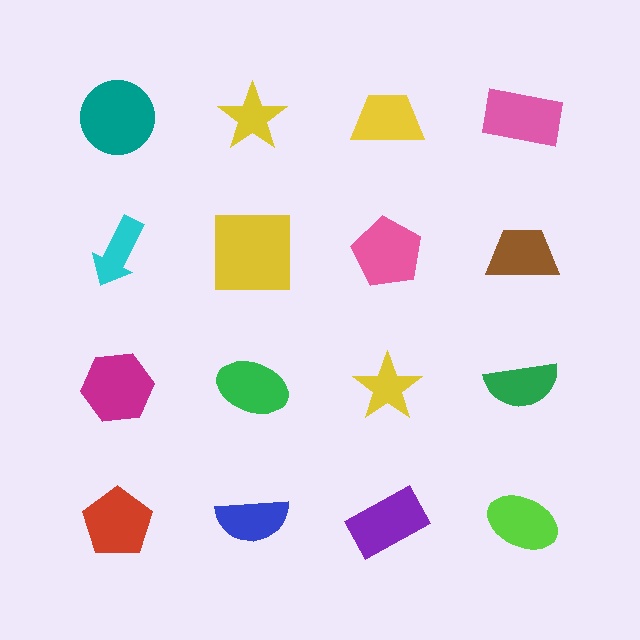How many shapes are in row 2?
4 shapes.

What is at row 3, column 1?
A magenta hexagon.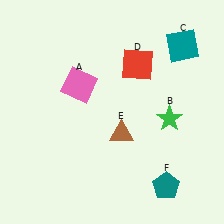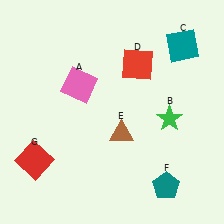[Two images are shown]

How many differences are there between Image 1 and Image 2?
There is 1 difference between the two images.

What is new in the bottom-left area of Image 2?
A red square (G) was added in the bottom-left area of Image 2.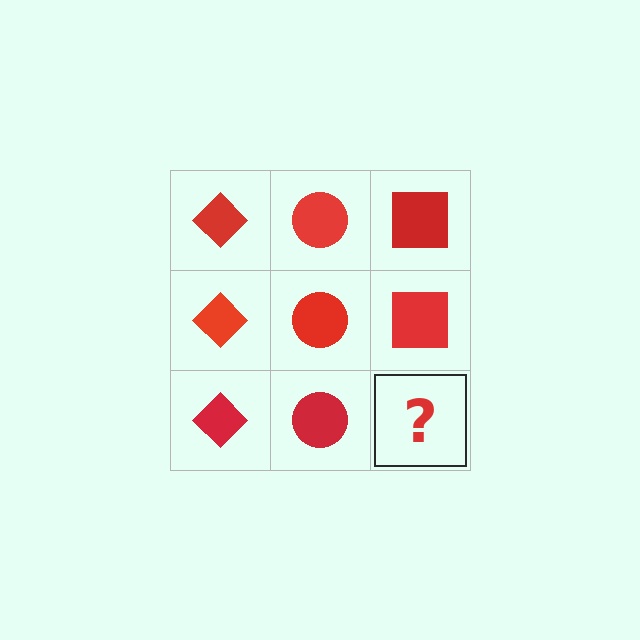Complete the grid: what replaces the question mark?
The question mark should be replaced with a red square.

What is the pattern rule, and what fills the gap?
The rule is that each column has a consistent shape. The gap should be filled with a red square.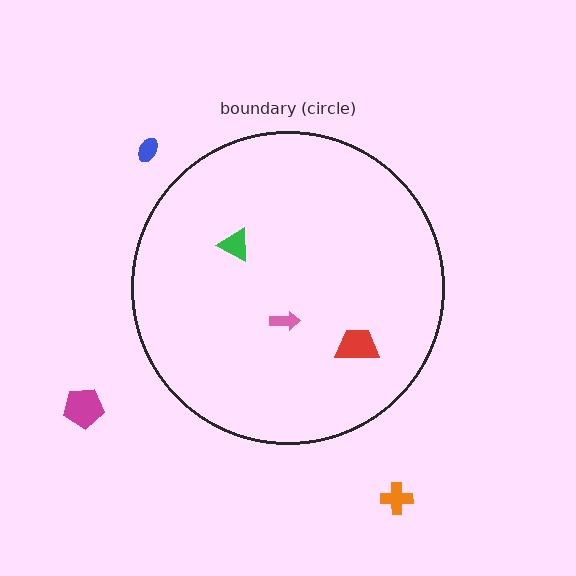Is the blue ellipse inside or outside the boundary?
Outside.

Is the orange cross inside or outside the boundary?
Outside.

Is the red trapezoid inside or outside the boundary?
Inside.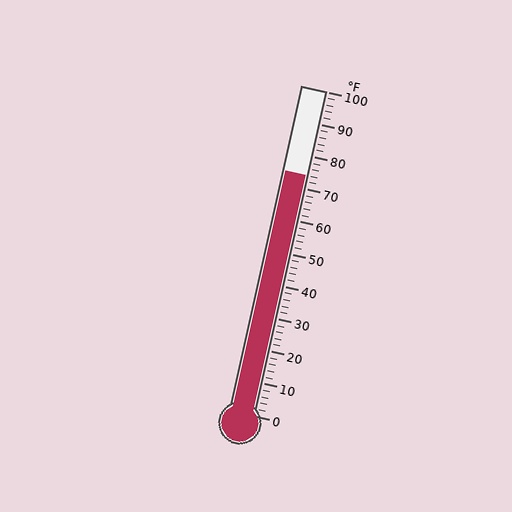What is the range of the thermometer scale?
The thermometer scale ranges from 0°F to 100°F.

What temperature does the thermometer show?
The thermometer shows approximately 74°F.